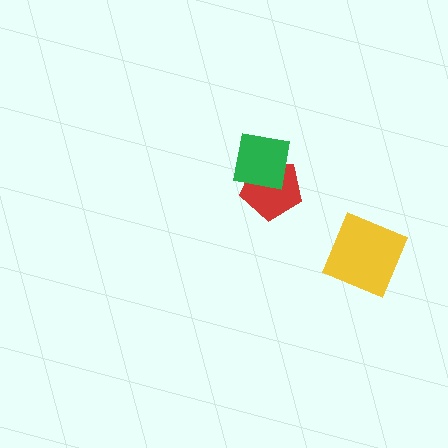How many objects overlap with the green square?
1 object overlaps with the green square.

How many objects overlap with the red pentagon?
1 object overlaps with the red pentagon.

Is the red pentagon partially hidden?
Yes, it is partially covered by another shape.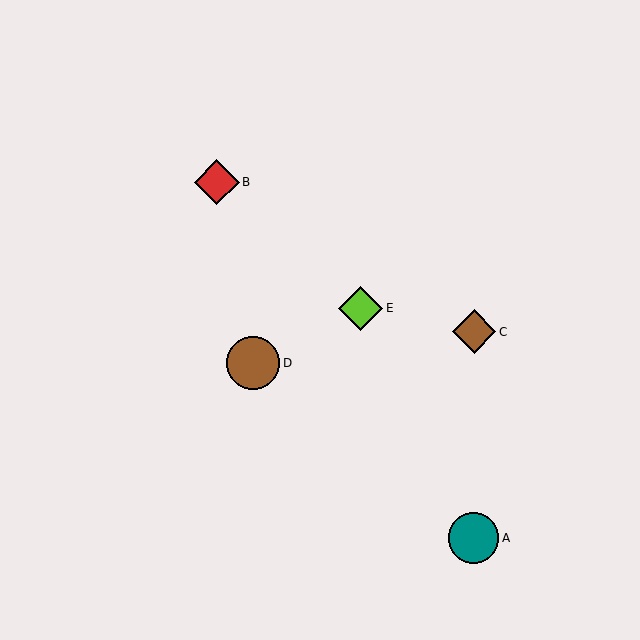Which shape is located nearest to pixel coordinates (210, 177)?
The red diamond (labeled B) at (217, 182) is nearest to that location.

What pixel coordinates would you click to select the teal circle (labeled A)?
Click at (473, 538) to select the teal circle A.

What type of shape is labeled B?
Shape B is a red diamond.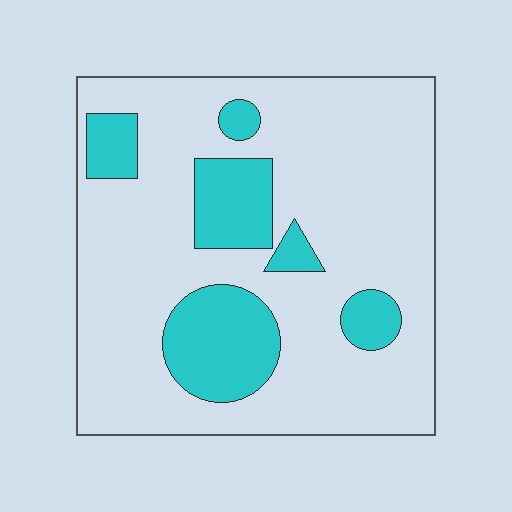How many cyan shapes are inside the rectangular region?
6.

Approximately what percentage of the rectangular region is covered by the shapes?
Approximately 20%.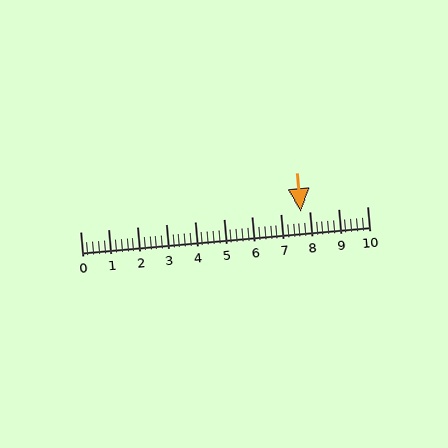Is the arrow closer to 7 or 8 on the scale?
The arrow is closer to 8.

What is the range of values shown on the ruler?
The ruler shows values from 0 to 10.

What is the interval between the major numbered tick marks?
The major tick marks are spaced 1 units apart.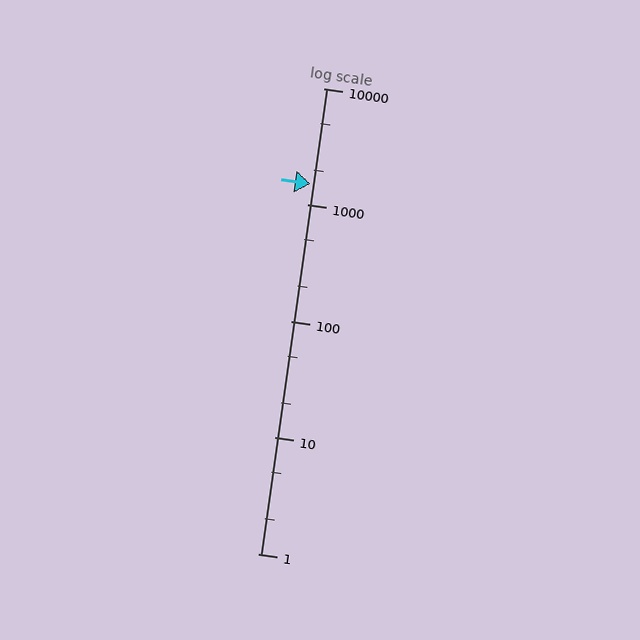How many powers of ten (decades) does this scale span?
The scale spans 4 decades, from 1 to 10000.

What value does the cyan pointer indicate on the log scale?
The pointer indicates approximately 1500.